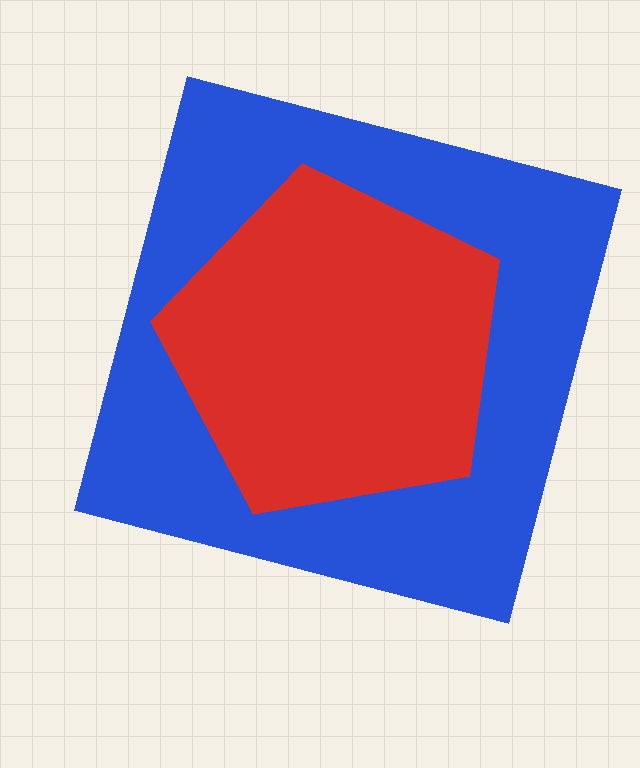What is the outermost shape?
The blue square.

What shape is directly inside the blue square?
The red pentagon.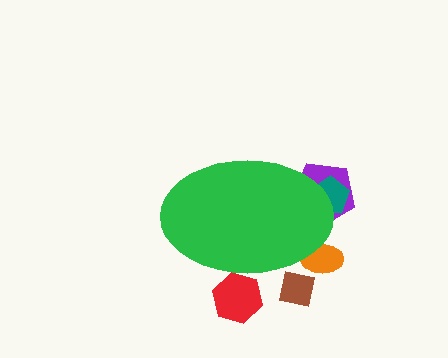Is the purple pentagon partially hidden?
Yes, the purple pentagon is partially hidden behind the green ellipse.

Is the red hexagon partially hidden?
Yes, the red hexagon is partially hidden behind the green ellipse.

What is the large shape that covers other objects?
A green ellipse.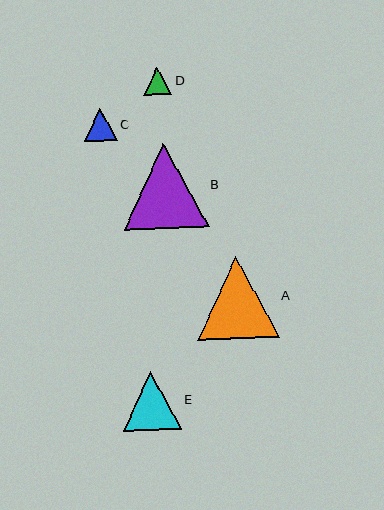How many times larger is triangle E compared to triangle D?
Triangle E is approximately 2.1 times the size of triangle D.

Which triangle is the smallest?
Triangle D is the smallest with a size of approximately 28 pixels.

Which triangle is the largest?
Triangle B is the largest with a size of approximately 85 pixels.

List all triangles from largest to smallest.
From largest to smallest: B, A, E, C, D.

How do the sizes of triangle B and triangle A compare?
Triangle B and triangle A are approximately the same size.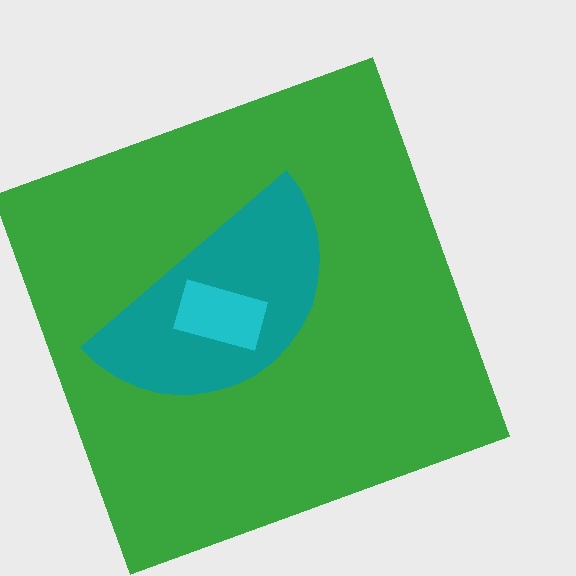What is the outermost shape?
The green square.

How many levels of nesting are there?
3.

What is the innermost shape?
The cyan rectangle.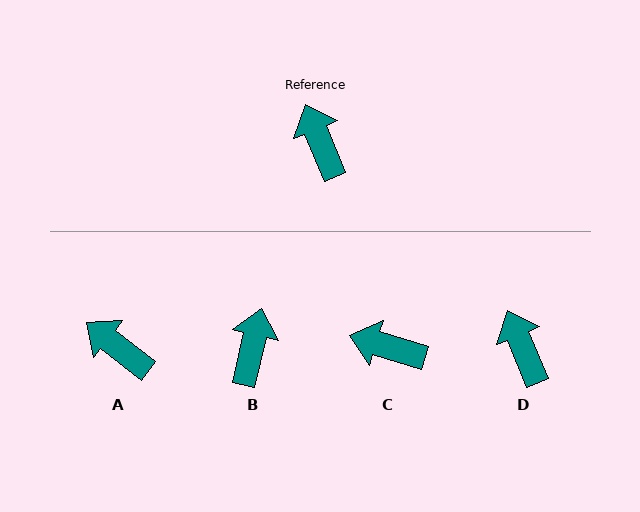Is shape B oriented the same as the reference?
No, it is off by about 36 degrees.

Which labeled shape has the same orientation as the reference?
D.